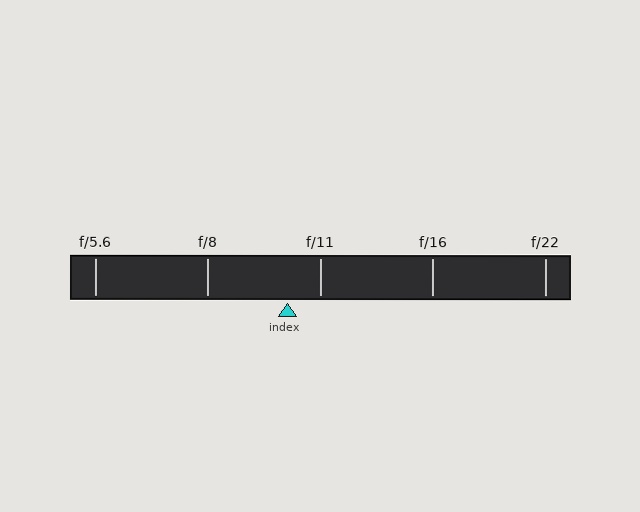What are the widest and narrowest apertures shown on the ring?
The widest aperture shown is f/5.6 and the narrowest is f/22.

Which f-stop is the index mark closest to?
The index mark is closest to f/11.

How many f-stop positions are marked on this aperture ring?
There are 5 f-stop positions marked.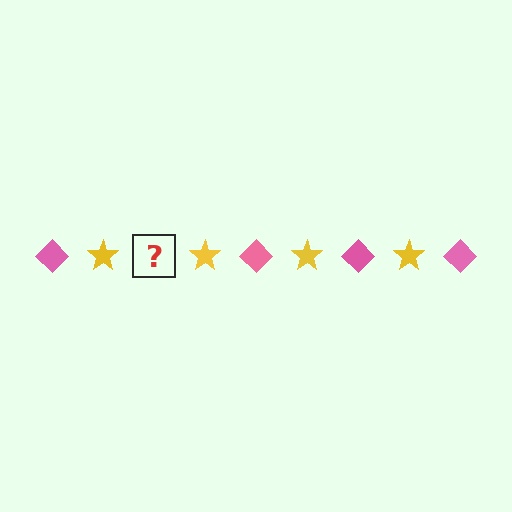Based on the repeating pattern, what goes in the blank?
The blank should be a pink diamond.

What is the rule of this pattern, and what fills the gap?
The rule is that the pattern alternates between pink diamond and yellow star. The gap should be filled with a pink diamond.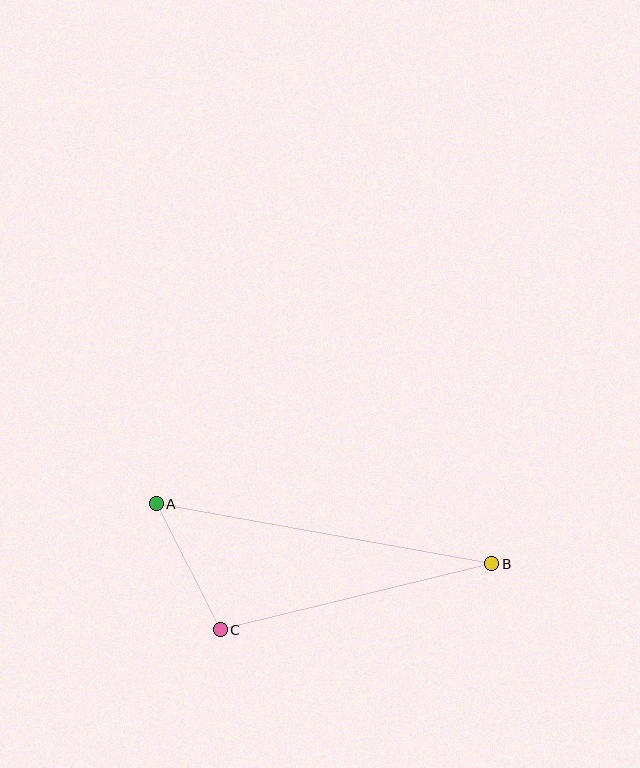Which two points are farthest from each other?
Points A and B are farthest from each other.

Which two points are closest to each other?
Points A and C are closest to each other.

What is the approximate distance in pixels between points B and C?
The distance between B and C is approximately 280 pixels.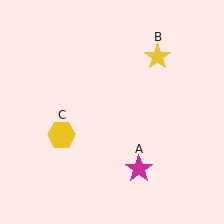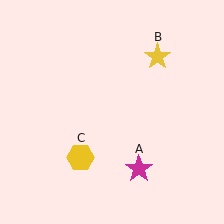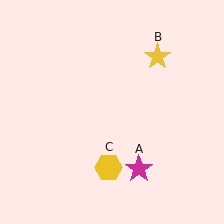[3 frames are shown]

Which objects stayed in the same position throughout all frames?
Magenta star (object A) and yellow star (object B) remained stationary.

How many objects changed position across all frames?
1 object changed position: yellow hexagon (object C).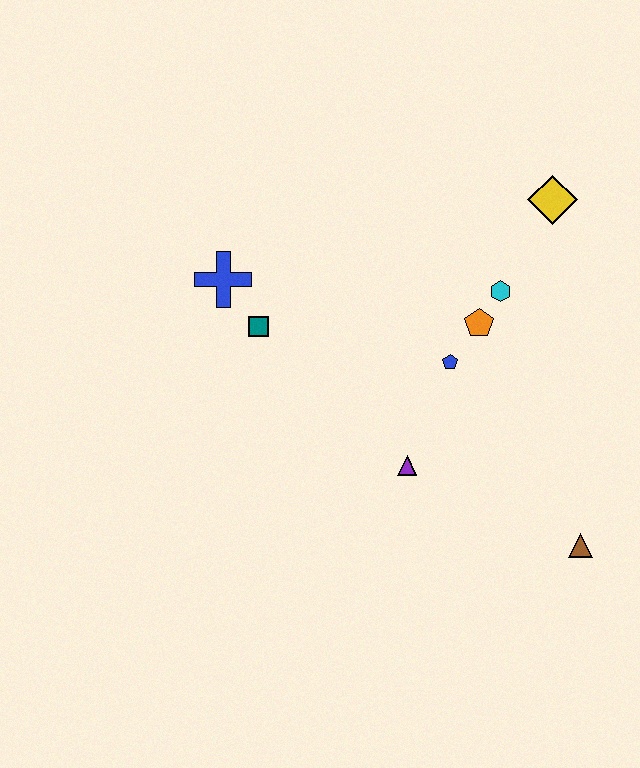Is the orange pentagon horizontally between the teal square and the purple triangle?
No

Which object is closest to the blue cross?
The teal square is closest to the blue cross.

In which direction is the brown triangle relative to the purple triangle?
The brown triangle is to the right of the purple triangle.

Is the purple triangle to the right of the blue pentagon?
No